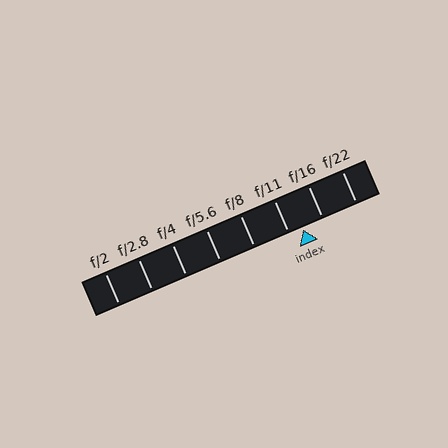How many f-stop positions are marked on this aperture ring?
There are 8 f-stop positions marked.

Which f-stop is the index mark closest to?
The index mark is closest to f/11.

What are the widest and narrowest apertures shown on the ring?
The widest aperture shown is f/2 and the narrowest is f/22.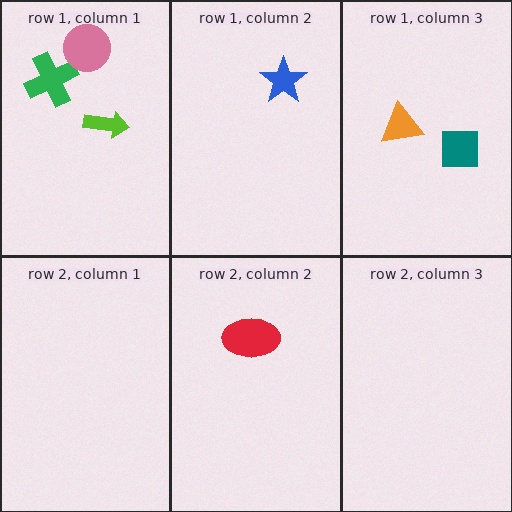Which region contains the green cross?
The row 1, column 1 region.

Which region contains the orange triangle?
The row 1, column 3 region.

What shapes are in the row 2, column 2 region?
The red ellipse.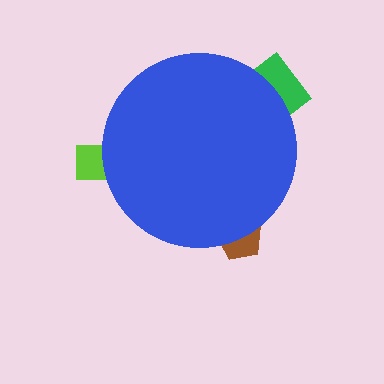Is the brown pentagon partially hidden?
Yes, the brown pentagon is partially hidden behind the blue circle.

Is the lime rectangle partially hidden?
Yes, the lime rectangle is partially hidden behind the blue circle.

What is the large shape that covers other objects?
A blue circle.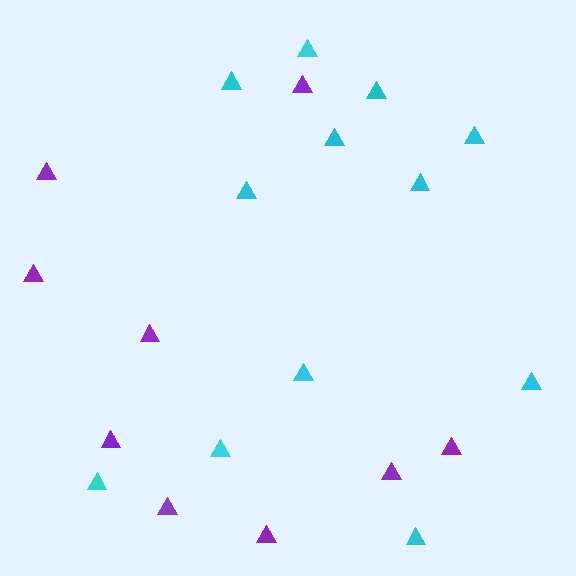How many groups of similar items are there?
There are 2 groups: one group of cyan triangles (12) and one group of purple triangles (9).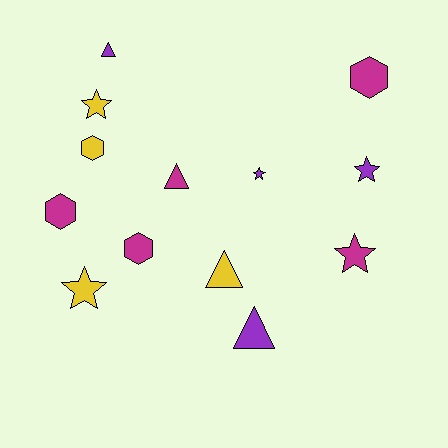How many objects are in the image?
There are 13 objects.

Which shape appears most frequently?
Star, with 5 objects.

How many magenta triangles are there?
There is 1 magenta triangle.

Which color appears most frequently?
Magenta, with 5 objects.